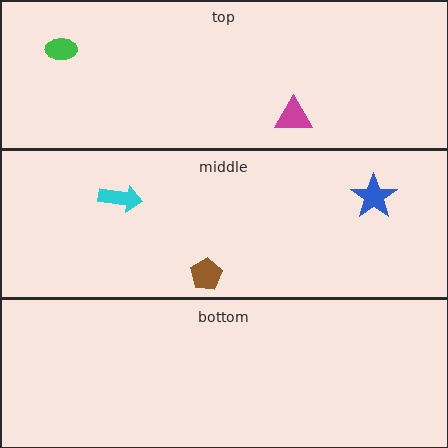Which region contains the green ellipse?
The top region.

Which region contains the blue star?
The middle region.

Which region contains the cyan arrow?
The middle region.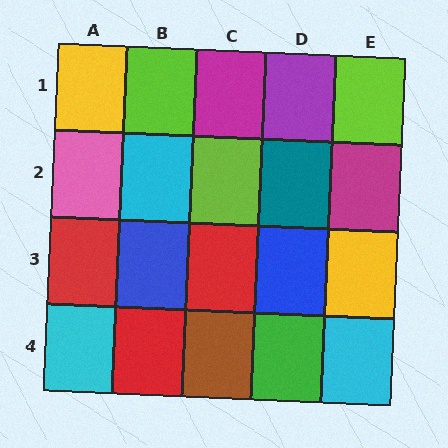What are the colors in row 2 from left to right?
Pink, cyan, lime, teal, magenta.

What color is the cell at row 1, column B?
Lime.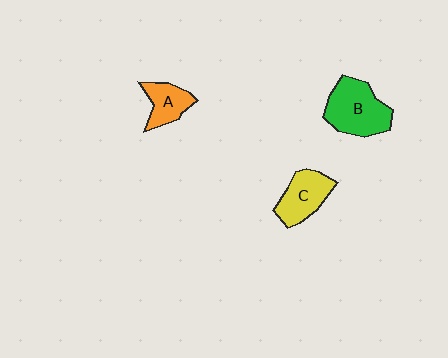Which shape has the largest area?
Shape B (green).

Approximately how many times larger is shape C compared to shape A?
Approximately 1.3 times.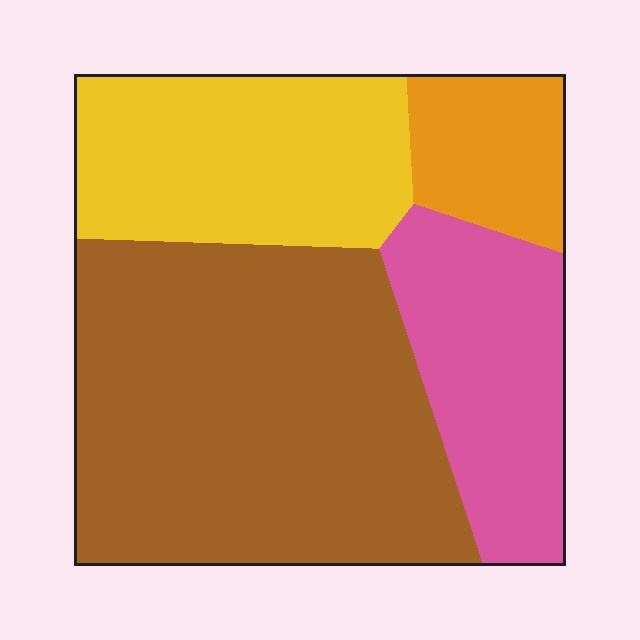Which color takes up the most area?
Brown, at roughly 45%.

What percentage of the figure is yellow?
Yellow covers about 25% of the figure.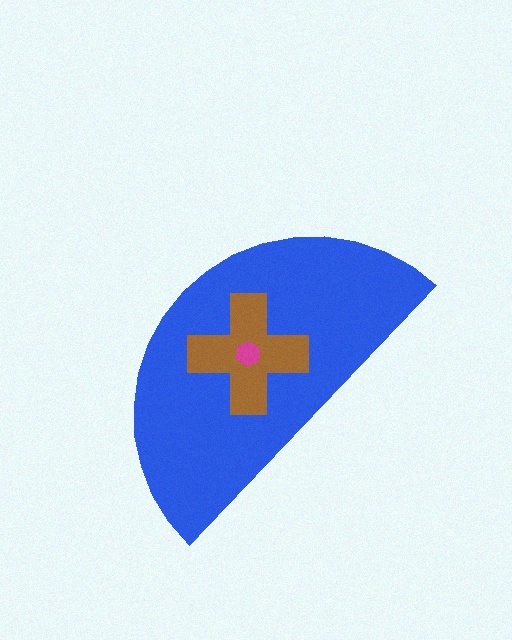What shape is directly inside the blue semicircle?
The brown cross.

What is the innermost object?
The magenta hexagon.